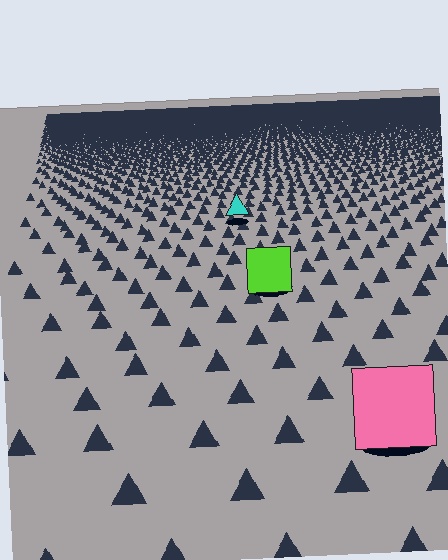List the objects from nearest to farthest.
From nearest to farthest: the pink square, the lime square, the cyan triangle.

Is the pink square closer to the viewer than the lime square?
Yes. The pink square is closer — you can tell from the texture gradient: the ground texture is coarser near it.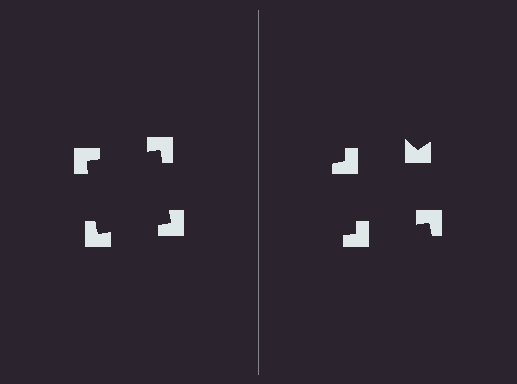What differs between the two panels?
The notched squares are positioned identically on both sides; only the wedge orientations differ. On the left they align to a square; on the right they are misaligned.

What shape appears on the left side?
An illusory square.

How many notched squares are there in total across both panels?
8 — 4 on each side.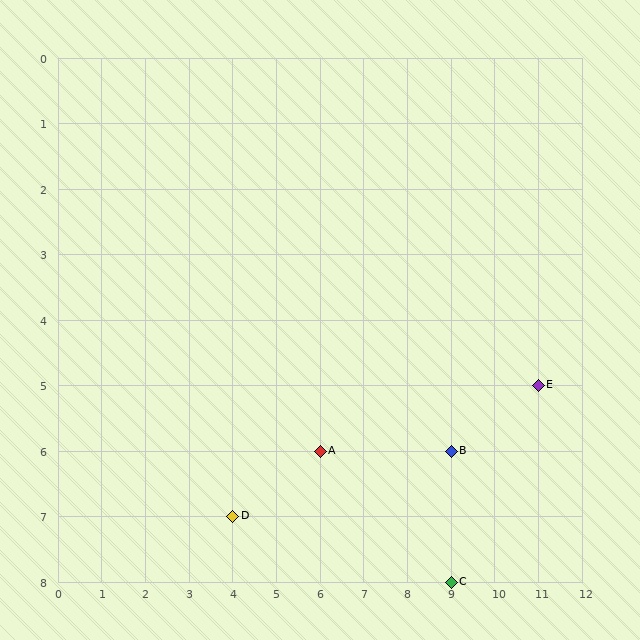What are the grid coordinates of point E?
Point E is at grid coordinates (11, 5).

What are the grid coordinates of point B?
Point B is at grid coordinates (9, 6).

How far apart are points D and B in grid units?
Points D and B are 5 columns and 1 row apart (about 5.1 grid units diagonally).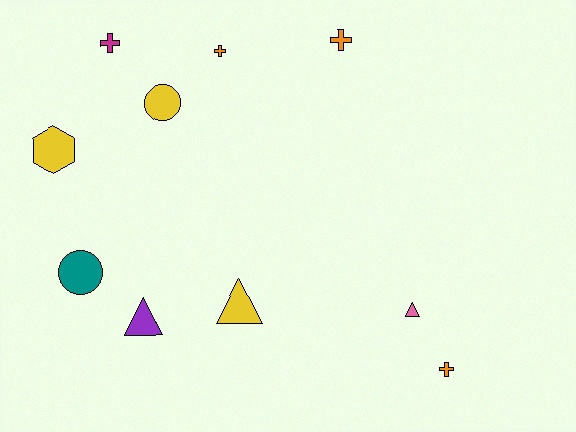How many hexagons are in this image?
There is 1 hexagon.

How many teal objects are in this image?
There is 1 teal object.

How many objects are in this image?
There are 10 objects.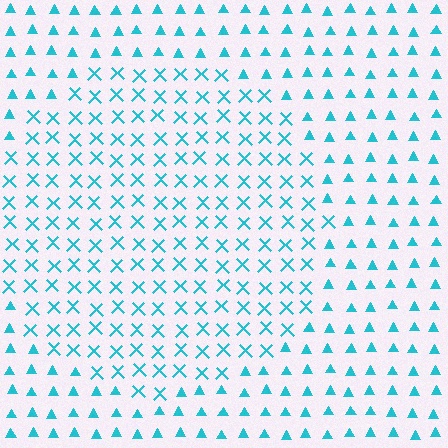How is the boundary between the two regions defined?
The boundary is defined by a change in element shape: X marks inside vs. triangles outside. All elements share the same color and spacing.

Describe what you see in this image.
The image is filled with small cyan elements arranged in a uniform grid. A circle-shaped region contains X marks, while the surrounding area contains triangles. The boundary is defined purely by the change in element shape.